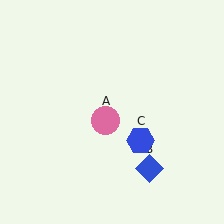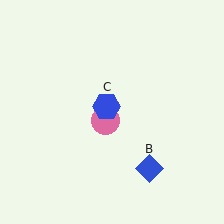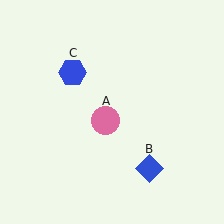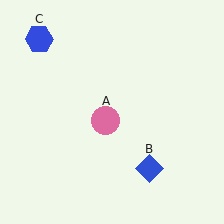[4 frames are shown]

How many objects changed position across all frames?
1 object changed position: blue hexagon (object C).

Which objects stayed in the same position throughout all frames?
Pink circle (object A) and blue diamond (object B) remained stationary.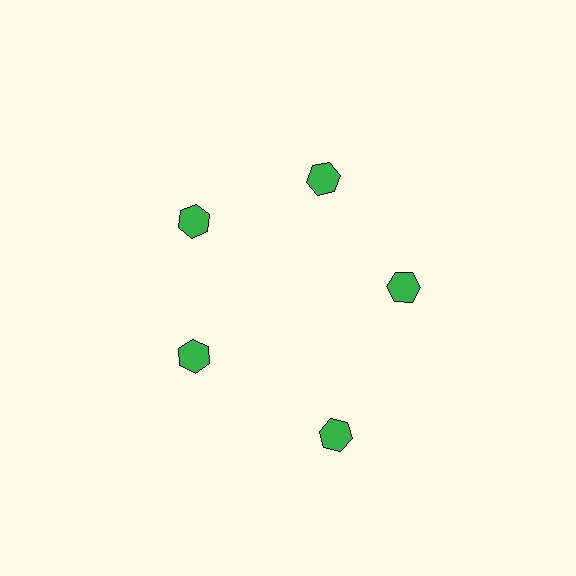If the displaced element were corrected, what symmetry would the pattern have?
It would have 5-fold rotational symmetry — the pattern would map onto itself every 72 degrees.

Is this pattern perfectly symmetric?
No. The 5 green hexagons are arranged in a ring, but one element near the 5 o'clock position is pushed outward from the center, breaking the 5-fold rotational symmetry.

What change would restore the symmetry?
The symmetry would be restored by moving it inward, back onto the ring so that all 5 hexagons sit at equal angles and equal distance from the center.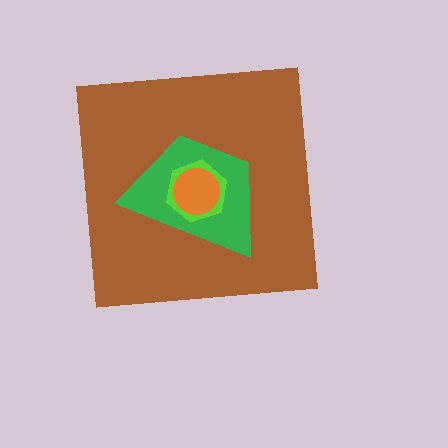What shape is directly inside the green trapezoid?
The lime hexagon.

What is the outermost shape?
The brown square.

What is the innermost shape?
The orange circle.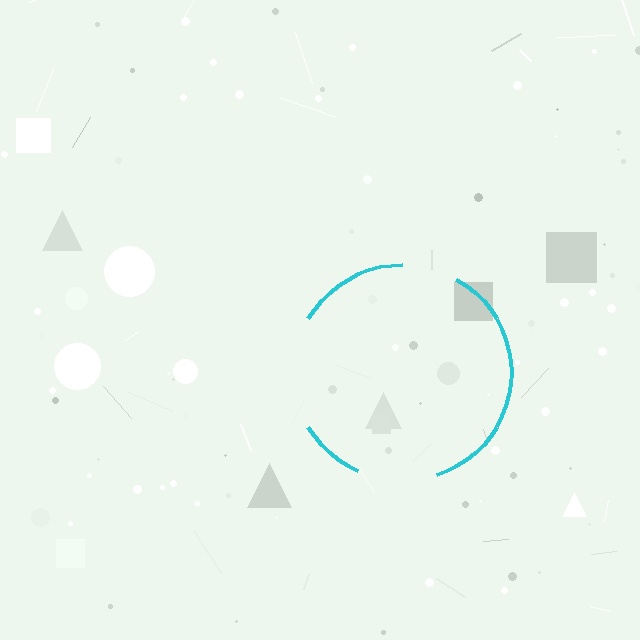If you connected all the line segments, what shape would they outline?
They would outline a circle.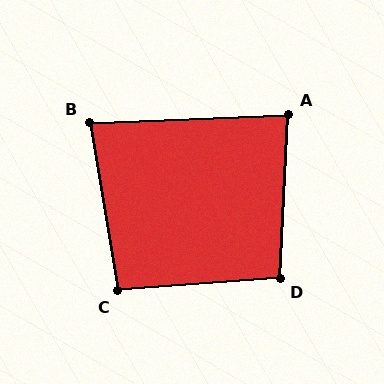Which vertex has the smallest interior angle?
B, at approximately 83 degrees.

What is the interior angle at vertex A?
Approximately 85 degrees (acute).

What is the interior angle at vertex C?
Approximately 95 degrees (obtuse).